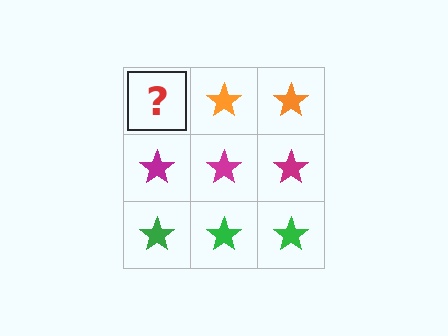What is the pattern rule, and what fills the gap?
The rule is that each row has a consistent color. The gap should be filled with an orange star.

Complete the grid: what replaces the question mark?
The question mark should be replaced with an orange star.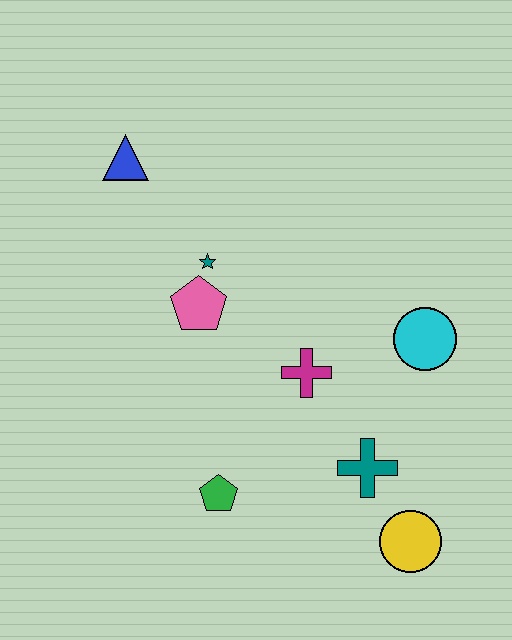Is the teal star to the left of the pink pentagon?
No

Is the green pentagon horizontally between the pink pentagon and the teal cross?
Yes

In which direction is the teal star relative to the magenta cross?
The teal star is above the magenta cross.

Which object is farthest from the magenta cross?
The blue triangle is farthest from the magenta cross.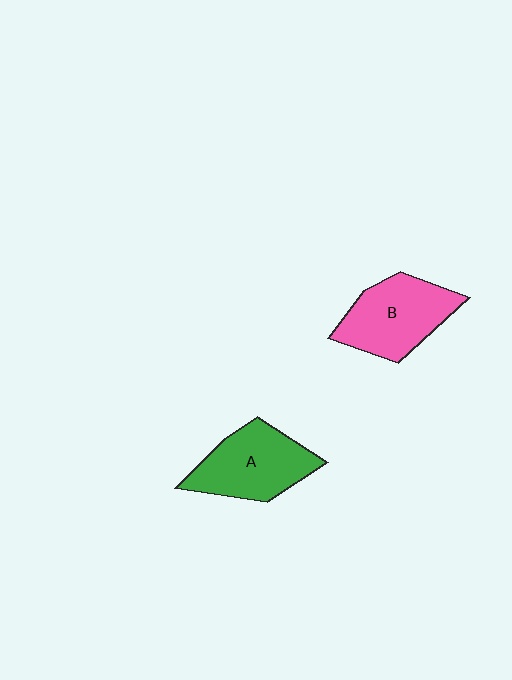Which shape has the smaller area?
Shape A (green).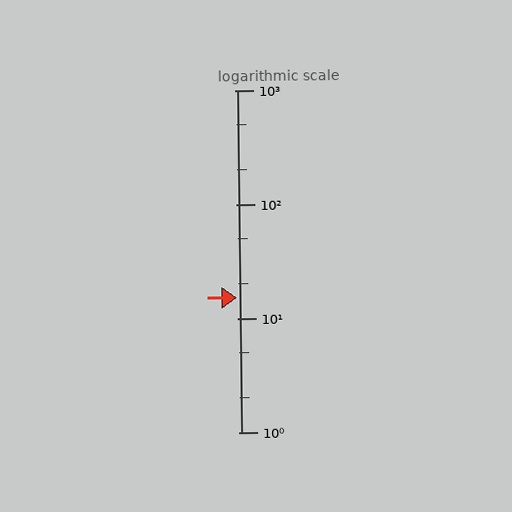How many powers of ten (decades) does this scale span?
The scale spans 3 decades, from 1 to 1000.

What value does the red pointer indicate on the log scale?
The pointer indicates approximately 15.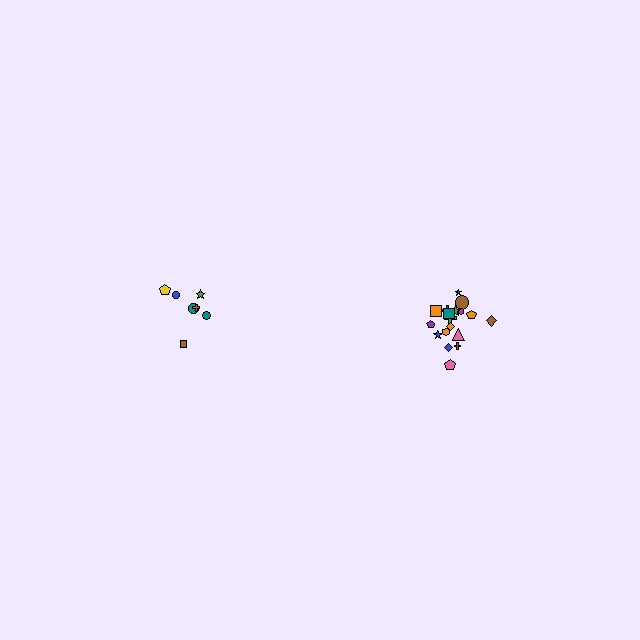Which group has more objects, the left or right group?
The right group.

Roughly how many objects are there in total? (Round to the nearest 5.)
Roughly 25 objects in total.